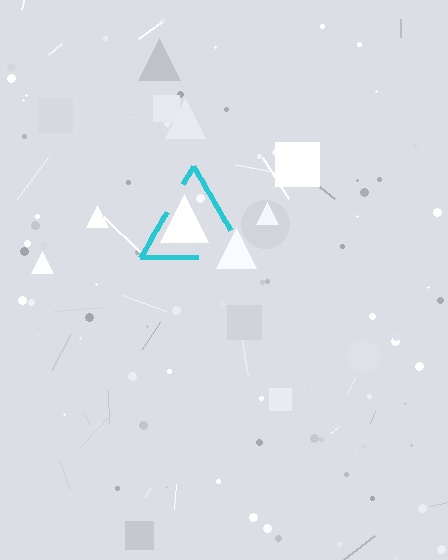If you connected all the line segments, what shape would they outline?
They would outline a triangle.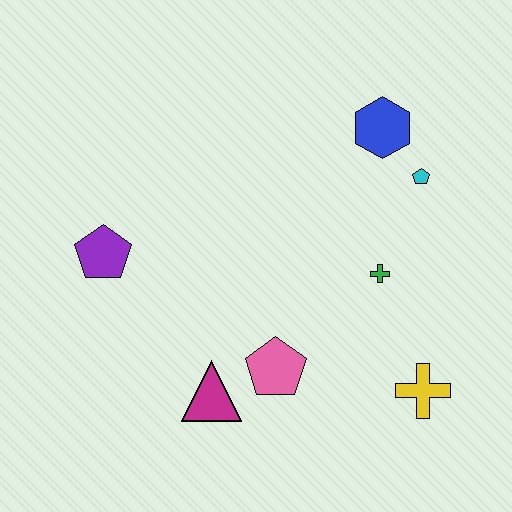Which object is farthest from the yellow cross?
The purple pentagon is farthest from the yellow cross.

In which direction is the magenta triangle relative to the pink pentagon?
The magenta triangle is to the left of the pink pentagon.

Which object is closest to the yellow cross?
The green cross is closest to the yellow cross.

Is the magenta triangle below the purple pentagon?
Yes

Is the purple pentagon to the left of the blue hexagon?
Yes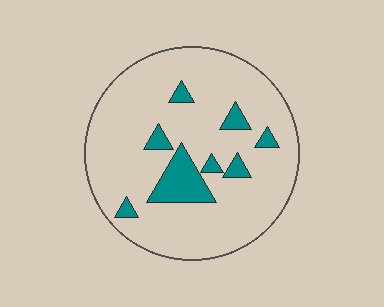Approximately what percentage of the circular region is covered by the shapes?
Approximately 15%.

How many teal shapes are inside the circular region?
8.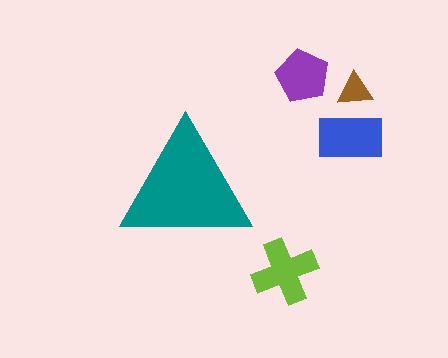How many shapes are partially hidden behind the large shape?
0 shapes are partially hidden.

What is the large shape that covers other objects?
A teal triangle.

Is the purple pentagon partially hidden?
No, the purple pentagon is fully visible.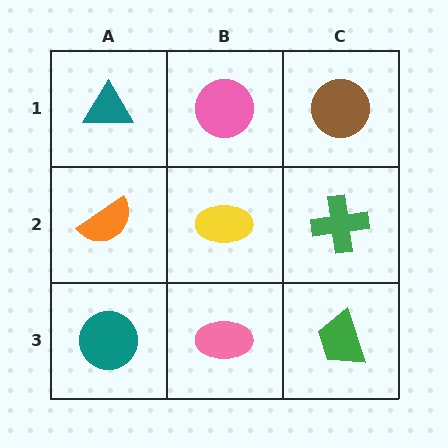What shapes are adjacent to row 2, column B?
A pink circle (row 1, column B), a pink ellipse (row 3, column B), an orange semicircle (row 2, column A), a green cross (row 2, column C).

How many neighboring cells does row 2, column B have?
4.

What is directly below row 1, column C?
A green cross.